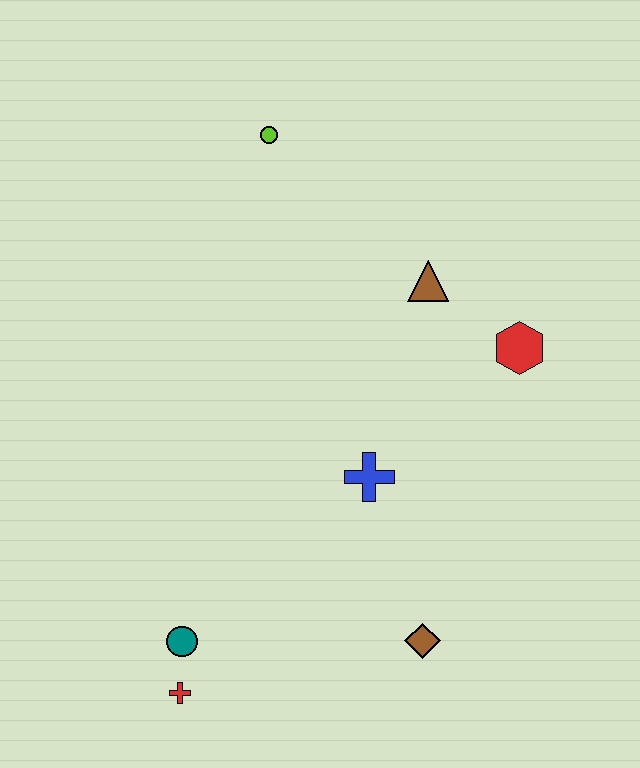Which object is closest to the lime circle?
The brown triangle is closest to the lime circle.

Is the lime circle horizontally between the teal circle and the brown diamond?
Yes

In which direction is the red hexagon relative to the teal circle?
The red hexagon is to the right of the teal circle.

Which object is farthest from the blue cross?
The lime circle is farthest from the blue cross.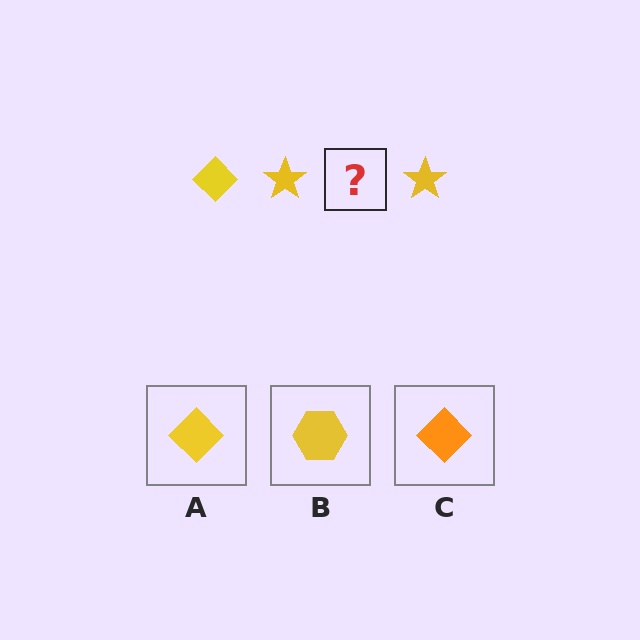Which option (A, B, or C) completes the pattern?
A.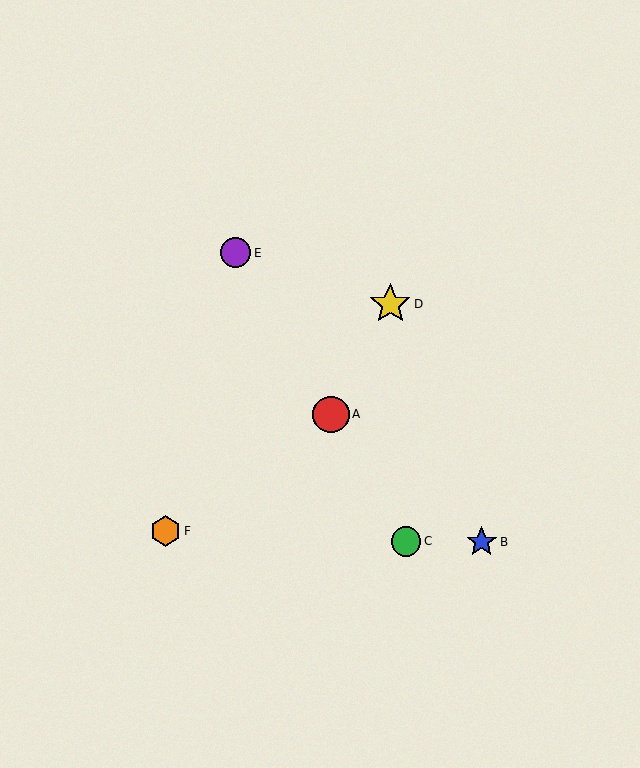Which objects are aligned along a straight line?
Objects A, C, E are aligned along a straight line.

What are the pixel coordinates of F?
Object F is at (165, 531).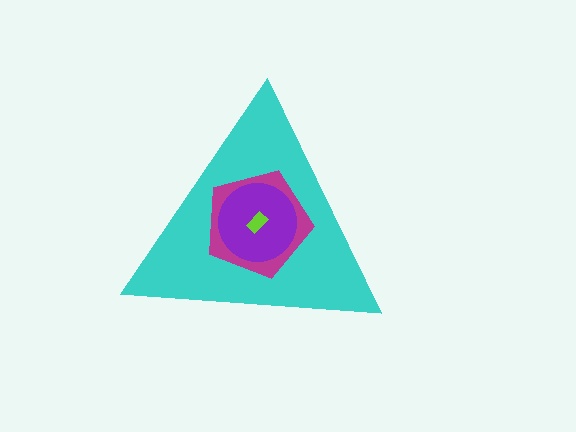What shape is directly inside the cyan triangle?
The magenta pentagon.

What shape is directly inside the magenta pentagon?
The purple circle.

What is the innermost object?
The lime rectangle.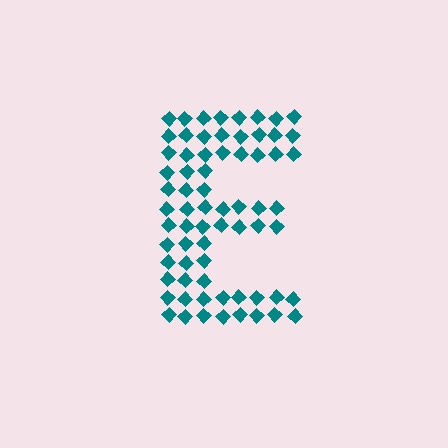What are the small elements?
The small elements are diamonds.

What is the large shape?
The large shape is the letter E.